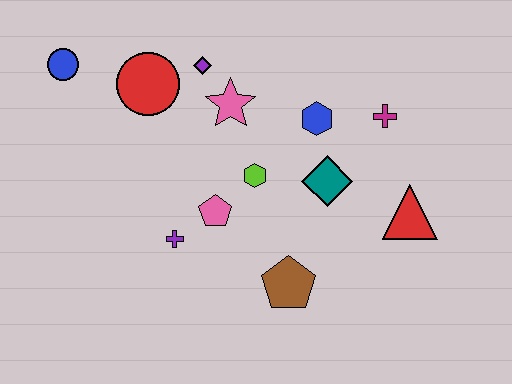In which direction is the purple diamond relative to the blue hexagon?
The purple diamond is to the left of the blue hexagon.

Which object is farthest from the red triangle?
The blue circle is farthest from the red triangle.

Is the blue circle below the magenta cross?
No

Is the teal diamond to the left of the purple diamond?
No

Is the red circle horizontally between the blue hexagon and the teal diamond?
No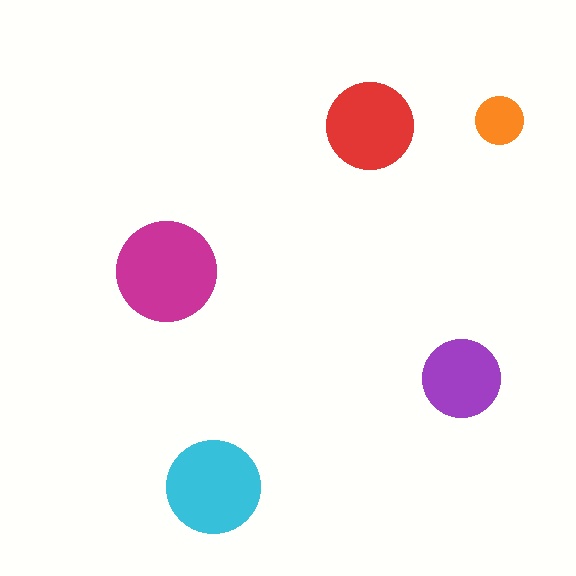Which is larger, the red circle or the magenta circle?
The magenta one.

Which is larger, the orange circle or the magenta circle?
The magenta one.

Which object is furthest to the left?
The magenta circle is leftmost.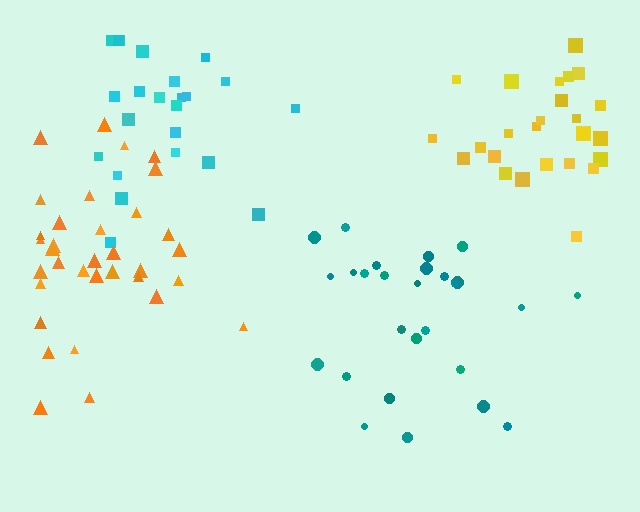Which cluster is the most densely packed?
Yellow.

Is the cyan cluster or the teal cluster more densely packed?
Teal.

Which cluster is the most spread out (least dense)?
Cyan.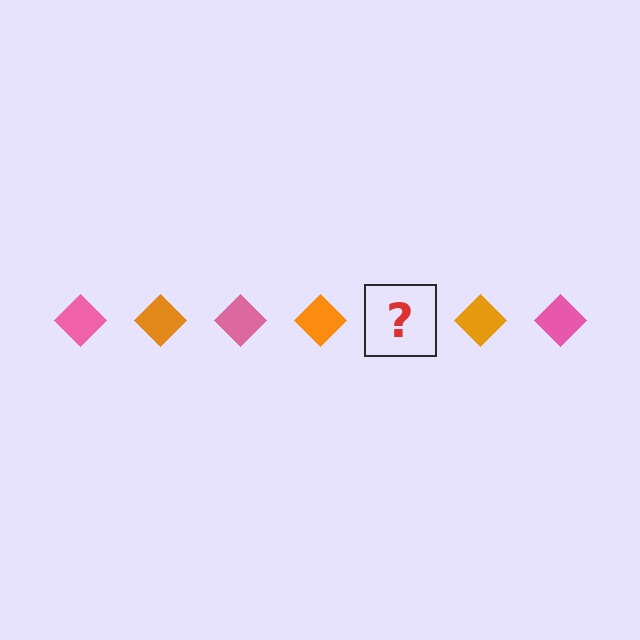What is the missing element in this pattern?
The missing element is a pink diamond.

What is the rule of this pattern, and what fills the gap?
The rule is that the pattern cycles through pink, orange diamonds. The gap should be filled with a pink diamond.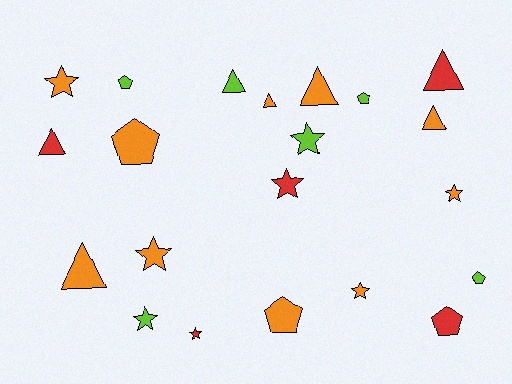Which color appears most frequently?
Orange, with 10 objects.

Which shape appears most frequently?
Star, with 8 objects.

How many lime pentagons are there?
There are 3 lime pentagons.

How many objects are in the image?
There are 21 objects.